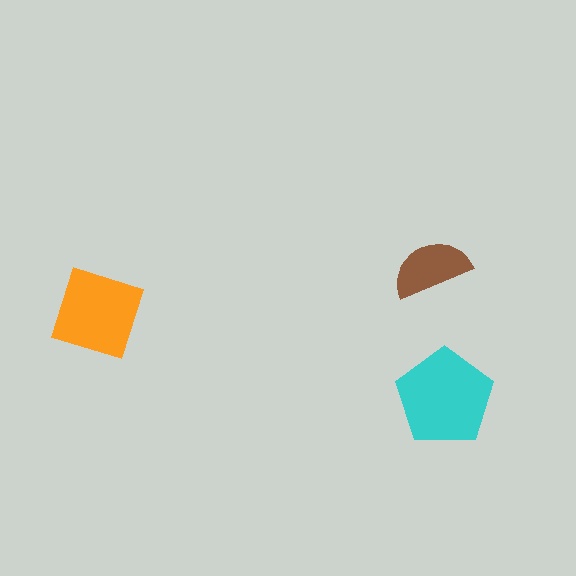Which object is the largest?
The cyan pentagon.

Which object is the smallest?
The brown semicircle.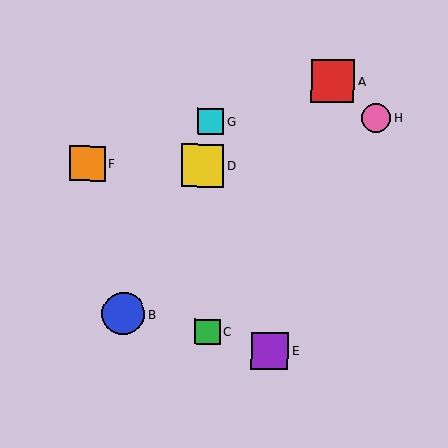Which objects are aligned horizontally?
Objects D, F are aligned horizontally.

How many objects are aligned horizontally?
2 objects (D, F) are aligned horizontally.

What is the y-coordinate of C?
Object C is at y≈332.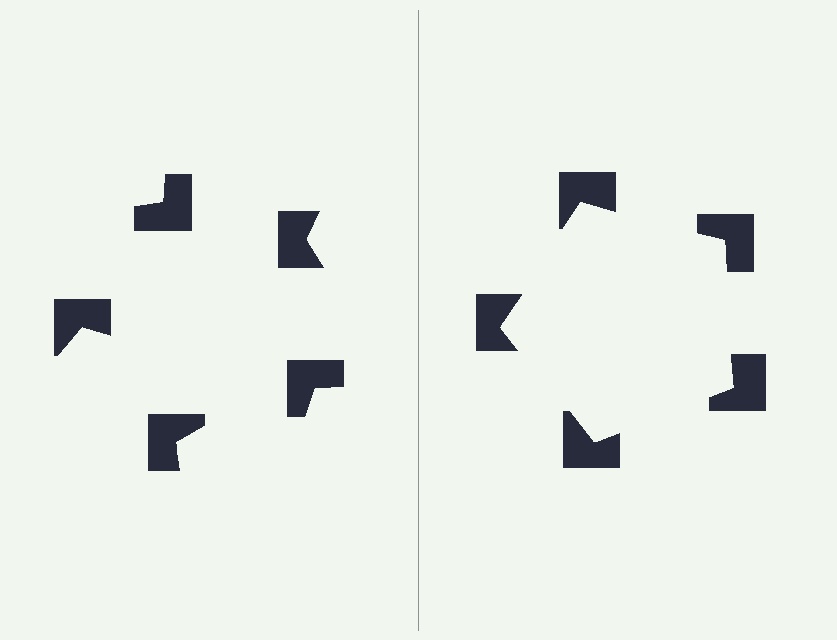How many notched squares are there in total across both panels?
10 — 5 on each side.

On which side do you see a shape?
An illusory pentagon appears on the right side. On the left side the wedge cuts are rotated, so no coherent shape forms.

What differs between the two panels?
The notched squares are positioned identically on both sides; only the wedge orientations differ. On the right they align to a pentagon; on the left they are misaligned.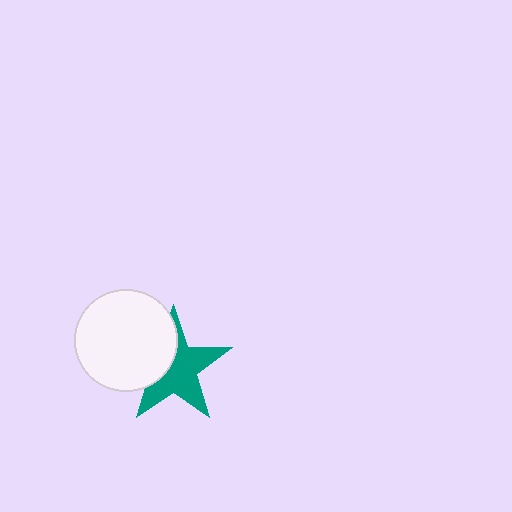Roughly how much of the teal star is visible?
About half of it is visible (roughly 64%).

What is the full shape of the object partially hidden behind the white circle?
The partially hidden object is a teal star.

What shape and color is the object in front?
The object in front is a white circle.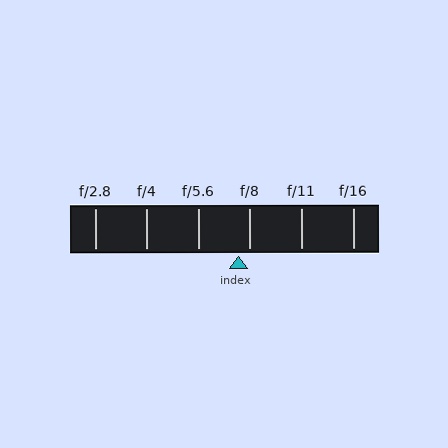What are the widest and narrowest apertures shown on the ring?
The widest aperture shown is f/2.8 and the narrowest is f/16.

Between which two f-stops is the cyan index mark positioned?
The index mark is between f/5.6 and f/8.